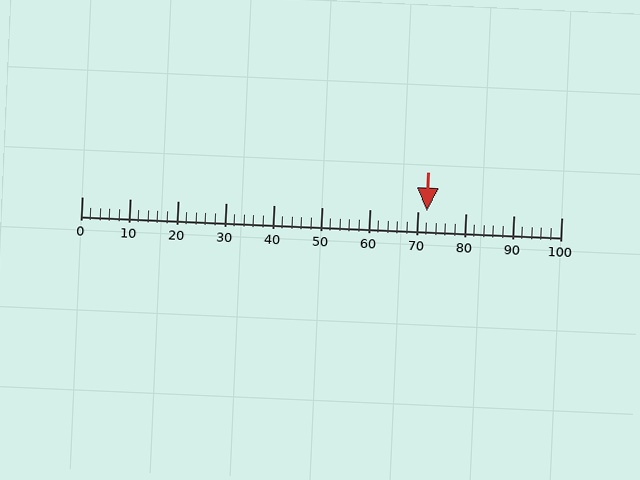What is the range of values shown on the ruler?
The ruler shows values from 0 to 100.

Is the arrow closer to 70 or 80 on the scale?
The arrow is closer to 70.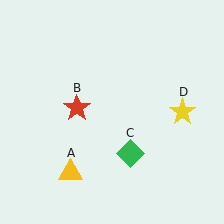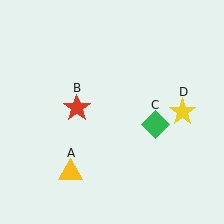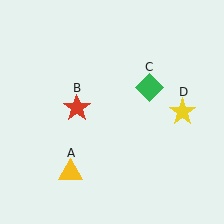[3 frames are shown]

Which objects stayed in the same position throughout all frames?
Yellow triangle (object A) and red star (object B) and yellow star (object D) remained stationary.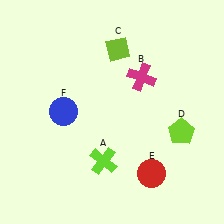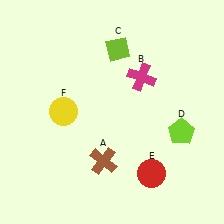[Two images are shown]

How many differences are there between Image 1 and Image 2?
There are 2 differences between the two images.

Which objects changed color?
A changed from lime to brown. F changed from blue to yellow.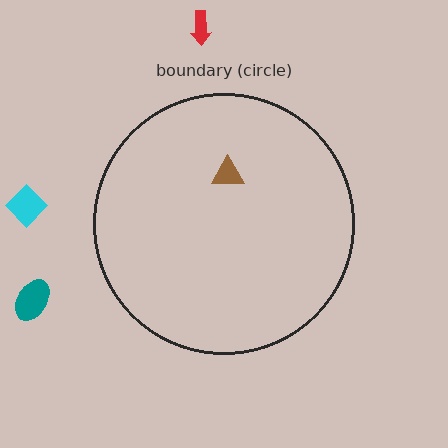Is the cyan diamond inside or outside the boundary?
Outside.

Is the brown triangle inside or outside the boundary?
Inside.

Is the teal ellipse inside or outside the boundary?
Outside.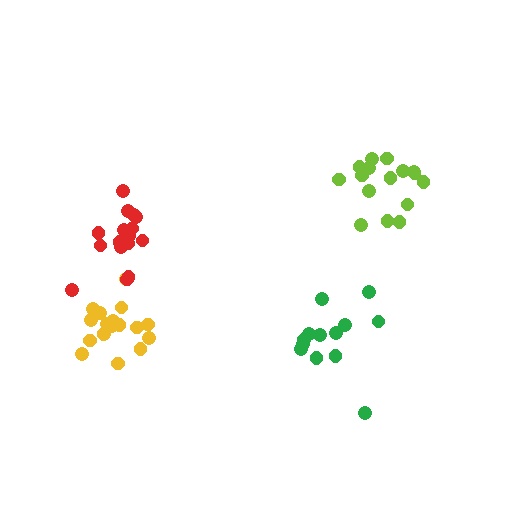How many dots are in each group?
Group 1: 16 dots, Group 2: 18 dots, Group 3: 16 dots, Group 4: 13 dots (63 total).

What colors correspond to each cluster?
The clusters are colored: lime, yellow, red, green.